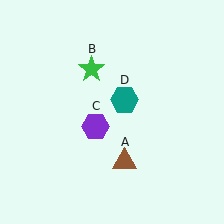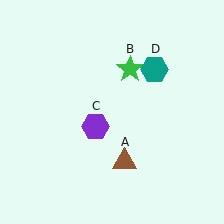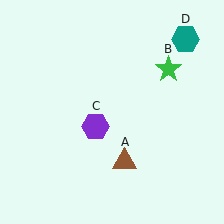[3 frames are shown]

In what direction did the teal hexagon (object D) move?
The teal hexagon (object D) moved up and to the right.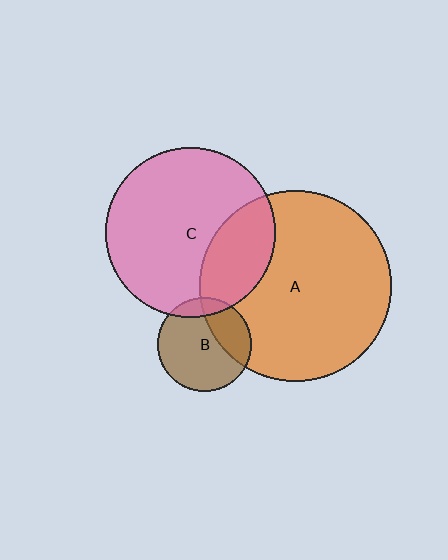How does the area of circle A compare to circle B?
Approximately 4.1 times.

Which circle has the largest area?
Circle A (orange).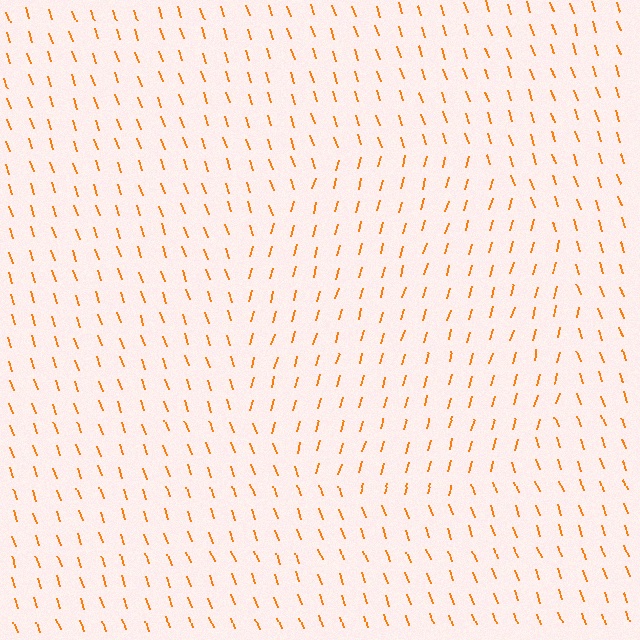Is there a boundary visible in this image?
Yes, there is a texture boundary formed by a change in line orientation.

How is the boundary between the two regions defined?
The boundary is defined purely by a change in line orientation (approximately 34 degrees difference). All lines are the same color and thickness.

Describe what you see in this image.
The image is filled with small orange line segments. A circle region in the image has lines oriented differently from the surrounding lines, creating a visible texture boundary.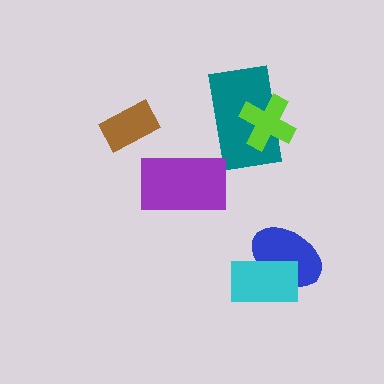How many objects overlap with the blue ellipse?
1 object overlaps with the blue ellipse.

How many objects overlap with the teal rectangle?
1 object overlaps with the teal rectangle.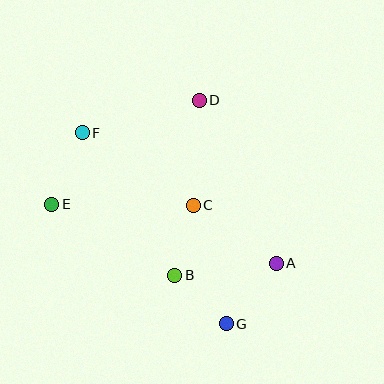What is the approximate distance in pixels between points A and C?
The distance between A and C is approximately 101 pixels.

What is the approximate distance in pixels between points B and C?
The distance between B and C is approximately 73 pixels.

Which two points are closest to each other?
Points B and G are closest to each other.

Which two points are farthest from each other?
Points F and G are farthest from each other.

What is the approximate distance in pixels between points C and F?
The distance between C and F is approximately 133 pixels.